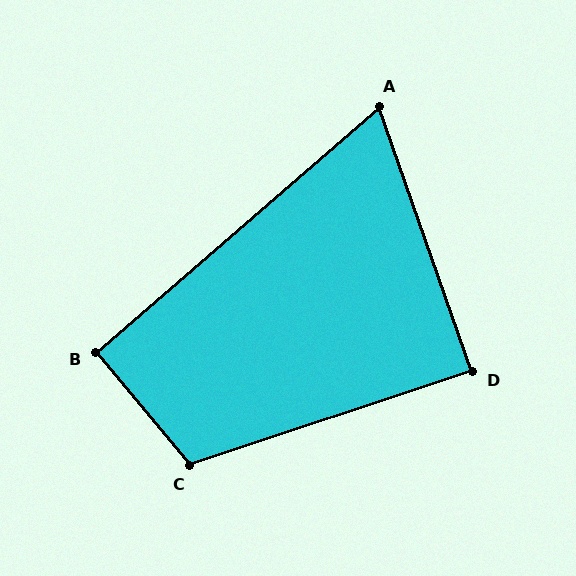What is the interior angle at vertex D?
Approximately 89 degrees (approximately right).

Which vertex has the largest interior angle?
C, at approximately 112 degrees.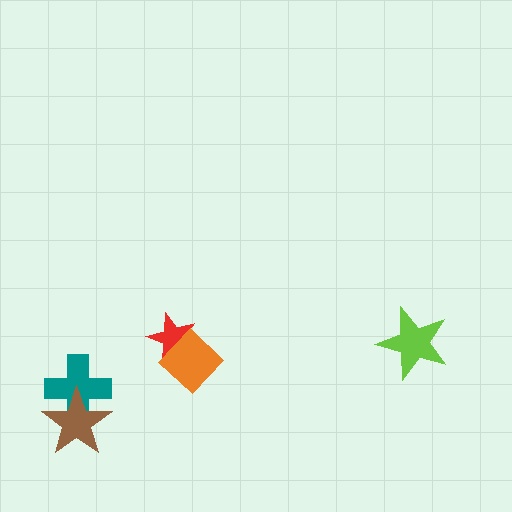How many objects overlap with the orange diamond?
1 object overlaps with the orange diamond.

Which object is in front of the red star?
The orange diamond is in front of the red star.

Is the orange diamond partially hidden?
No, no other shape covers it.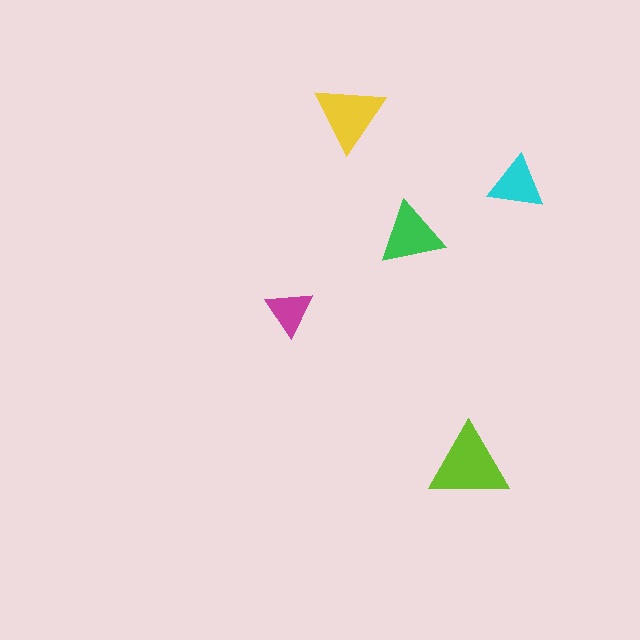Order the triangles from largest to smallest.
the lime one, the yellow one, the green one, the cyan one, the magenta one.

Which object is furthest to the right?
The cyan triangle is rightmost.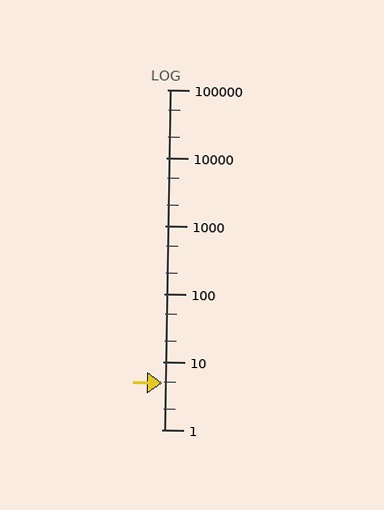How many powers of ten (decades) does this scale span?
The scale spans 5 decades, from 1 to 100000.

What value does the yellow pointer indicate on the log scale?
The pointer indicates approximately 4.9.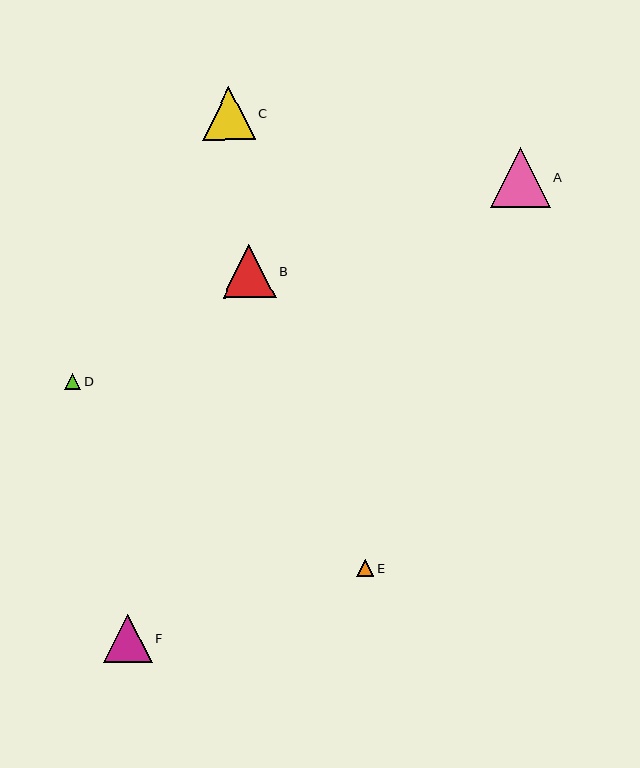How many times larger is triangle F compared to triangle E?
Triangle F is approximately 2.8 times the size of triangle E.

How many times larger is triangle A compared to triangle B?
Triangle A is approximately 1.1 times the size of triangle B.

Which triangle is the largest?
Triangle A is the largest with a size of approximately 60 pixels.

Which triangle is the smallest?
Triangle D is the smallest with a size of approximately 16 pixels.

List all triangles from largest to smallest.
From largest to smallest: A, B, C, F, E, D.